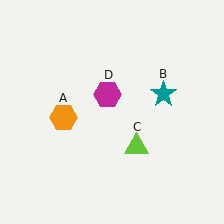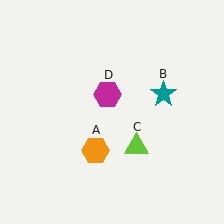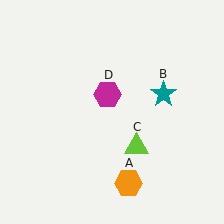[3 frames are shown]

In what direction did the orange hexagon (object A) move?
The orange hexagon (object A) moved down and to the right.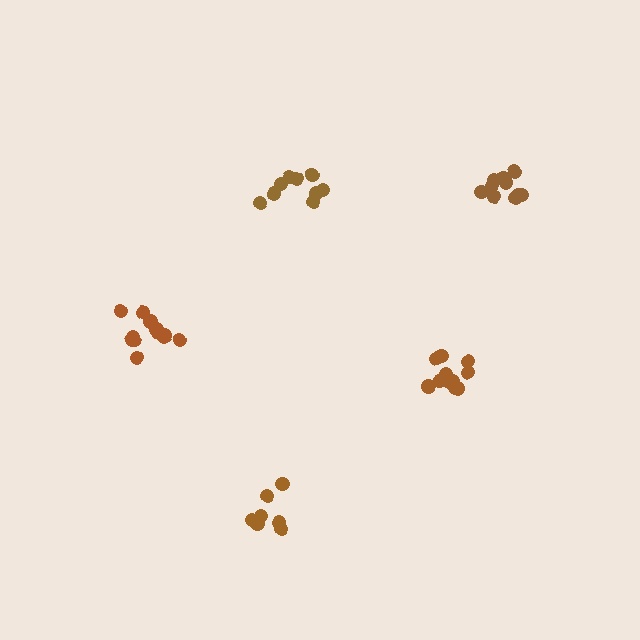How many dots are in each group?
Group 1: 11 dots, Group 2: 12 dots, Group 3: 9 dots, Group 4: 11 dots, Group 5: 8 dots (51 total).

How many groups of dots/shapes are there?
There are 5 groups.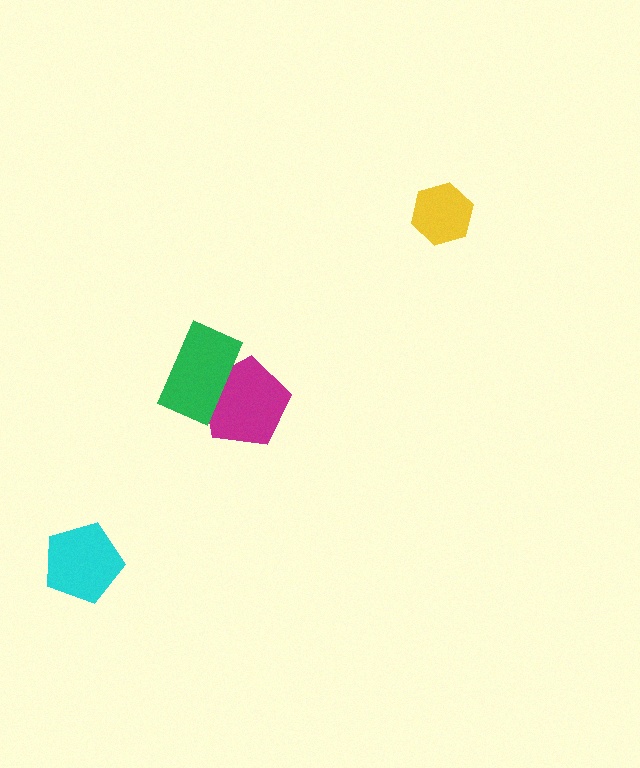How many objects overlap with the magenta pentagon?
1 object overlaps with the magenta pentagon.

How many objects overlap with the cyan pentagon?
0 objects overlap with the cyan pentagon.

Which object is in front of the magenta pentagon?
The green rectangle is in front of the magenta pentagon.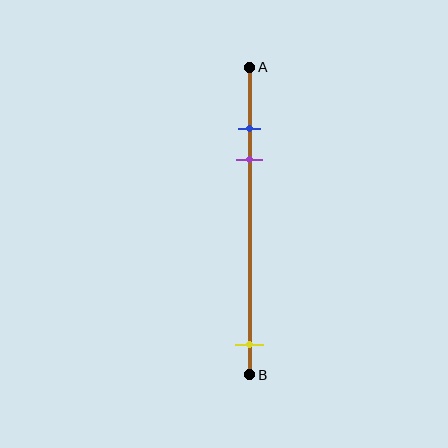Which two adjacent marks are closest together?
The blue and purple marks are the closest adjacent pair.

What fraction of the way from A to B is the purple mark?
The purple mark is approximately 30% (0.3) of the way from A to B.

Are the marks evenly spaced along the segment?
No, the marks are not evenly spaced.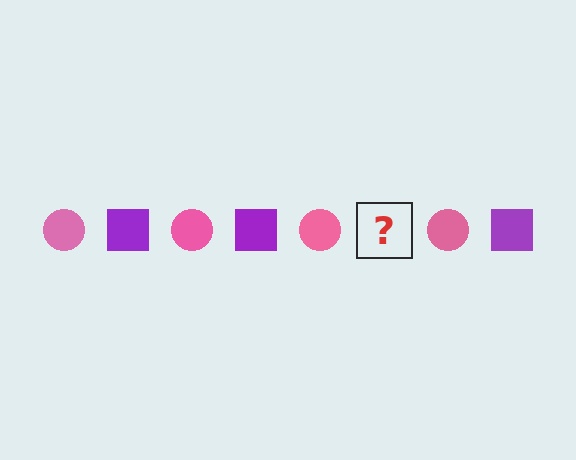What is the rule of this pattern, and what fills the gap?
The rule is that the pattern alternates between pink circle and purple square. The gap should be filled with a purple square.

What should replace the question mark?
The question mark should be replaced with a purple square.